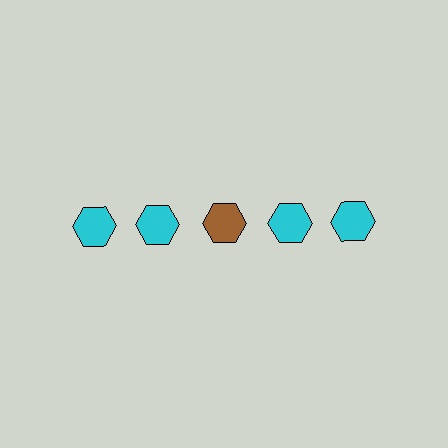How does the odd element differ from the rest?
It has a different color: brown instead of cyan.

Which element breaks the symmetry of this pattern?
The brown hexagon in the top row, center column breaks the symmetry. All other shapes are cyan hexagons.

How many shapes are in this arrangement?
There are 5 shapes arranged in a grid pattern.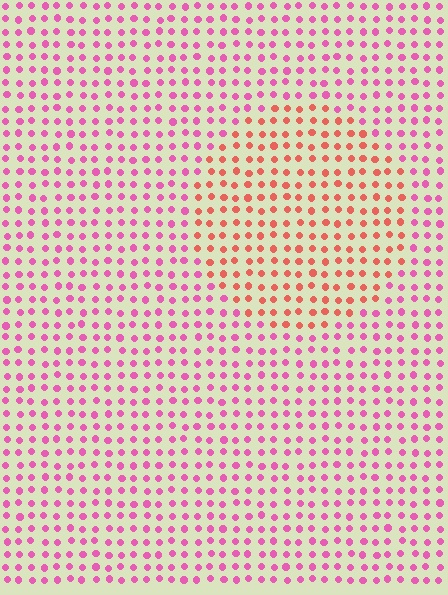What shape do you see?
I see a circle.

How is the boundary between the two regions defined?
The boundary is defined purely by a slight shift in hue (about 41 degrees). Spacing, size, and orientation are identical on both sides.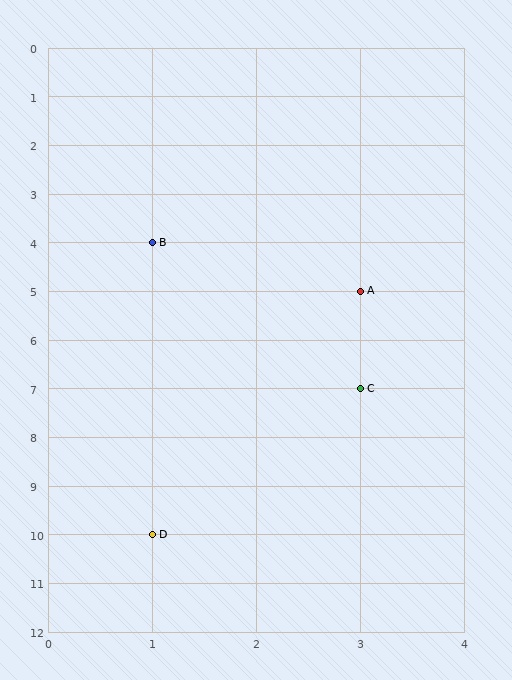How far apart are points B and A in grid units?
Points B and A are 2 columns and 1 row apart (about 2.2 grid units diagonally).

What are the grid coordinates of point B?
Point B is at grid coordinates (1, 4).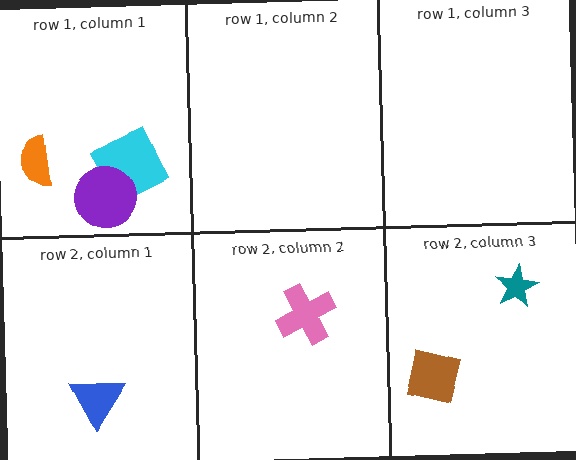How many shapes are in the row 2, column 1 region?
1.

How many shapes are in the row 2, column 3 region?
2.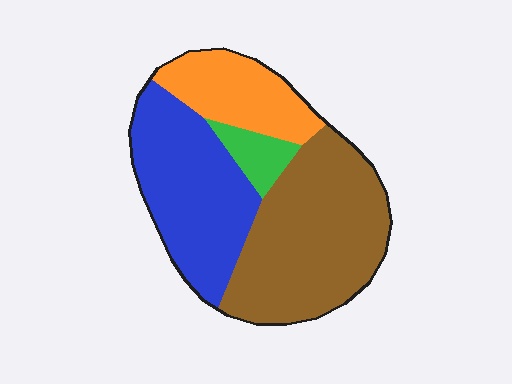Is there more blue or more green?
Blue.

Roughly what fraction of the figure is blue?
Blue takes up about one third (1/3) of the figure.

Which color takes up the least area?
Green, at roughly 5%.